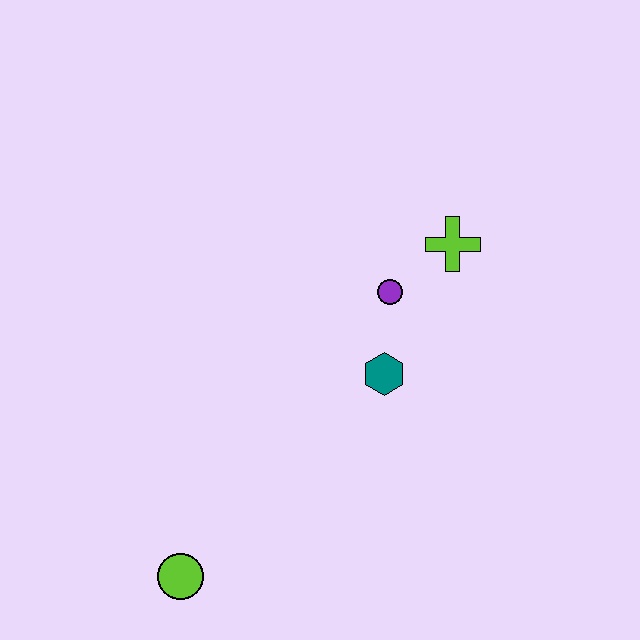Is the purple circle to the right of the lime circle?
Yes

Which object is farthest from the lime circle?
The lime cross is farthest from the lime circle.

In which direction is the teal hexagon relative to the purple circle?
The teal hexagon is below the purple circle.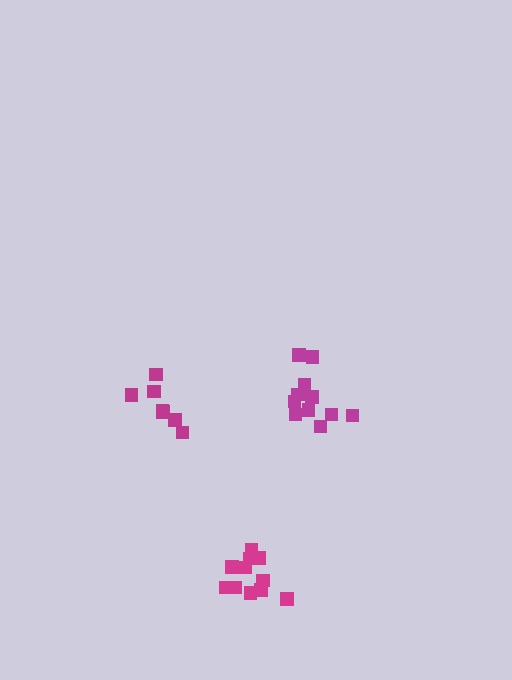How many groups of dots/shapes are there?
There are 3 groups.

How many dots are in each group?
Group 1: 7 dots, Group 2: 11 dots, Group 3: 11 dots (29 total).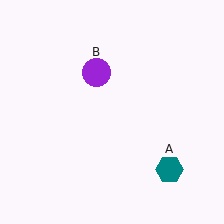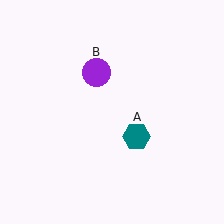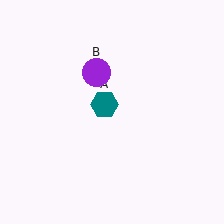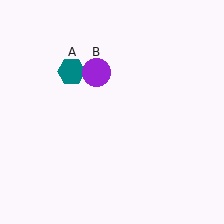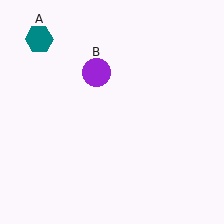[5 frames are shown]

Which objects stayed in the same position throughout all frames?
Purple circle (object B) remained stationary.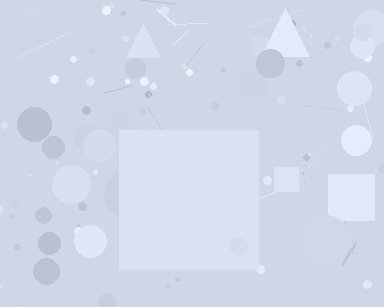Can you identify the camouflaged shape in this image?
The camouflaged shape is a square.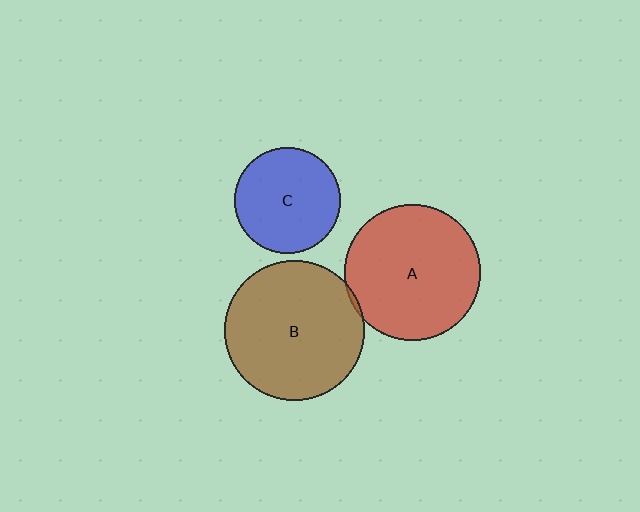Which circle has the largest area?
Circle B (brown).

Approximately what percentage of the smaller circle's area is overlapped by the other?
Approximately 5%.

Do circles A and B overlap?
Yes.